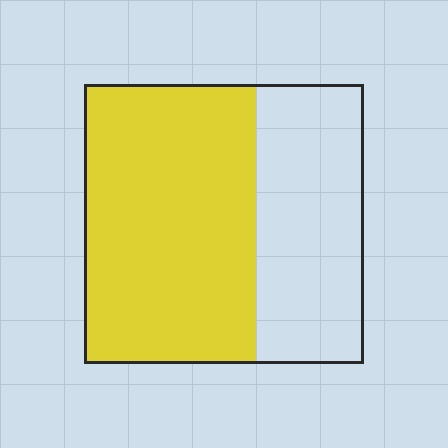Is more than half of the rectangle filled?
Yes.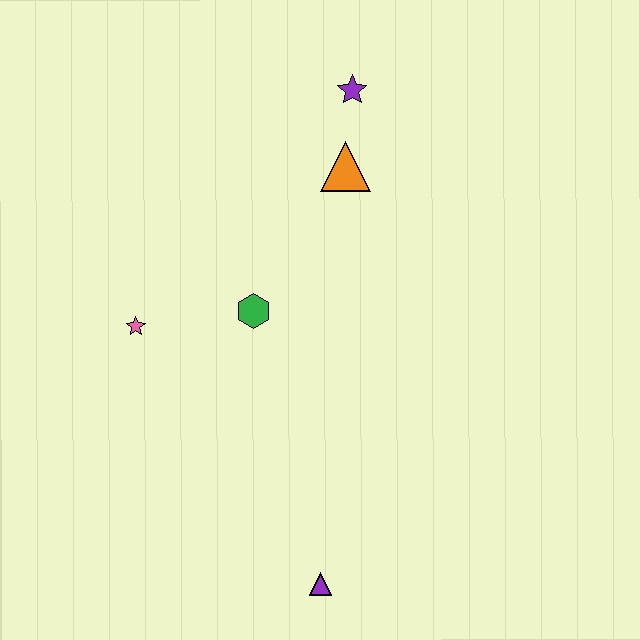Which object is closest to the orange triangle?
The purple star is closest to the orange triangle.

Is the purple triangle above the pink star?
No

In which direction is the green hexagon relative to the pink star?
The green hexagon is to the right of the pink star.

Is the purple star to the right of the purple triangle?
Yes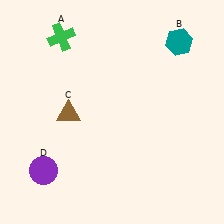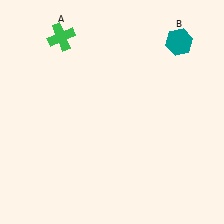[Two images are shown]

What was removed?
The purple circle (D), the brown triangle (C) were removed in Image 2.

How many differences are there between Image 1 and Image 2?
There are 2 differences between the two images.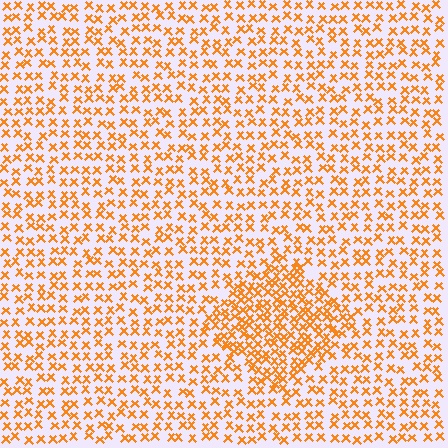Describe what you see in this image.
The image contains small orange elements arranged at two different densities. A diamond-shaped region is visible where the elements are more densely packed than the surrounding area.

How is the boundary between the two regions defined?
The boundary is defined by a change in element density (approximately 1.9x ratio). All elements are the same color, size, and shape.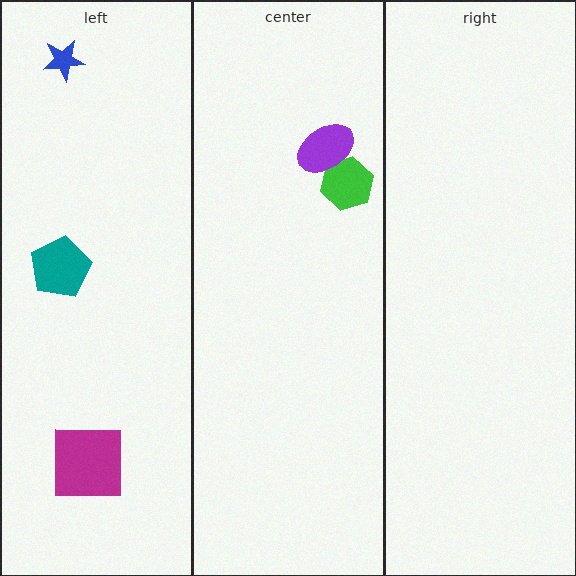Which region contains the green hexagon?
The center region.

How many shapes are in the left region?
3.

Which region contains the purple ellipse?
The center region.